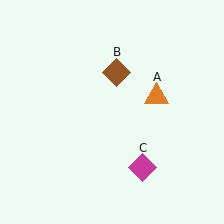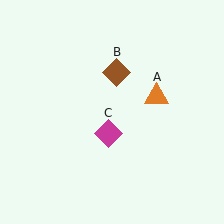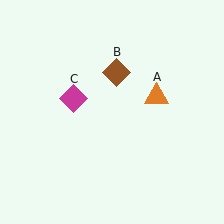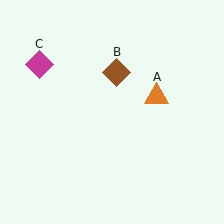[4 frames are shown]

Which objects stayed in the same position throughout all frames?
Orange triangle (object A) and brown diamond (object B) remained stationary.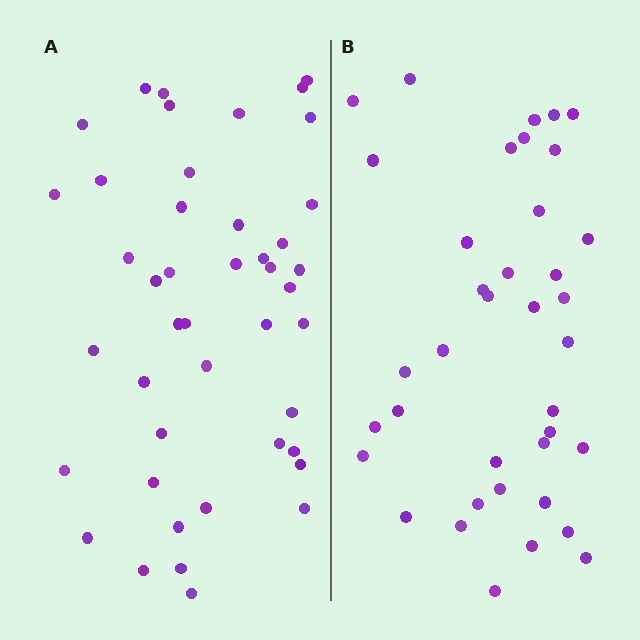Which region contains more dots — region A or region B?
Region A (the left region) has more dots.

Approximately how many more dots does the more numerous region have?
Region A has about 6 more dots than region B.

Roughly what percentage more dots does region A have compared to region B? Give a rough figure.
About 15% more.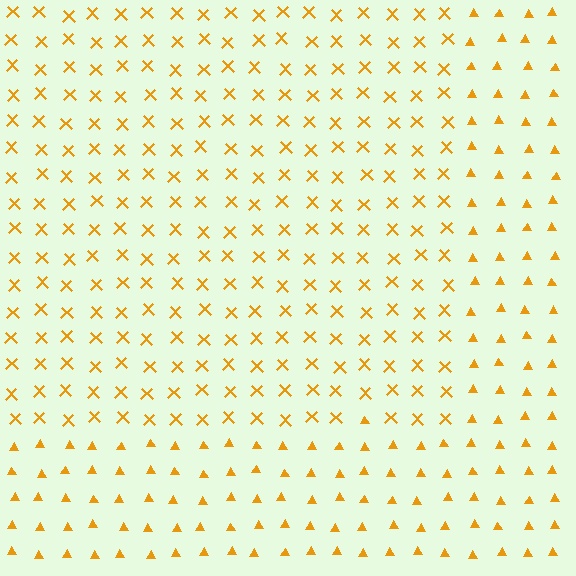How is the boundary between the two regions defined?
The boundary is defined by a change in element shape: X marks inside vs. triangles outside. All elements share the same color and spacing.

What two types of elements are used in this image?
The image uses X marks inside the rectangle region and triangles outside it.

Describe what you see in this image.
The image is filled with small orange elements arranged in a uniform grid. A rectangle-shaped region contains X marks, while the surrounding area contains triangles. The boundary is defined purely by the change in element shape.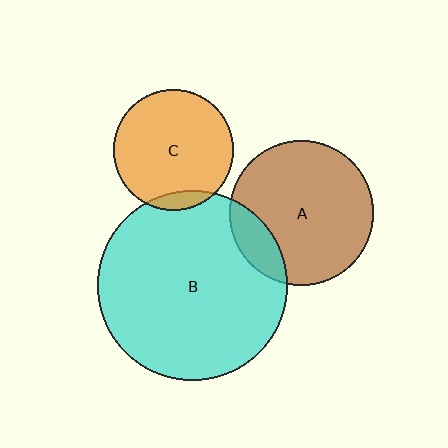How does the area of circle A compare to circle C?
Approximately 1.4 times.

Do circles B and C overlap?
Yes.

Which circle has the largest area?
Circle B (cyan).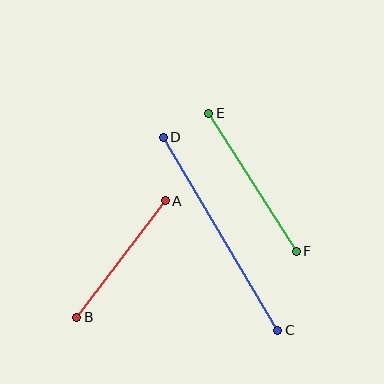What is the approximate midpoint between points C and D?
The midpoint is at approximately (221, 234) pixels.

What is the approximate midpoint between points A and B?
The midpoint is at approximately (121, 259) pixels.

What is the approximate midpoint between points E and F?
The midpoint is at approximately (252, 182) pixels.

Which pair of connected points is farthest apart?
Points C and D are farthest apart.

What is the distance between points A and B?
The distance is approximately 147 pixels.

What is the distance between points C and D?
The distance is approximately 224 pixels.